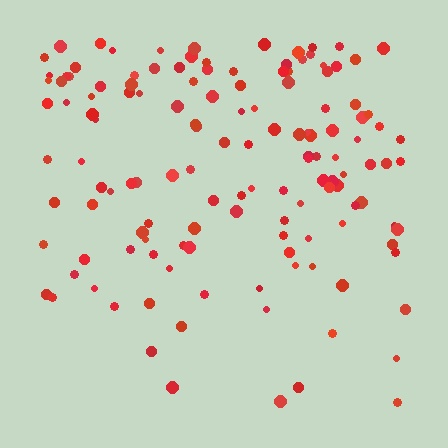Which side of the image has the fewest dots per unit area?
The bottom.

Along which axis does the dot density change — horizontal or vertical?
Vertical.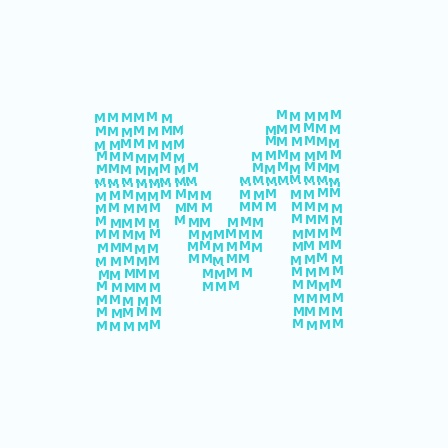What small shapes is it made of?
It is made of small letter M's.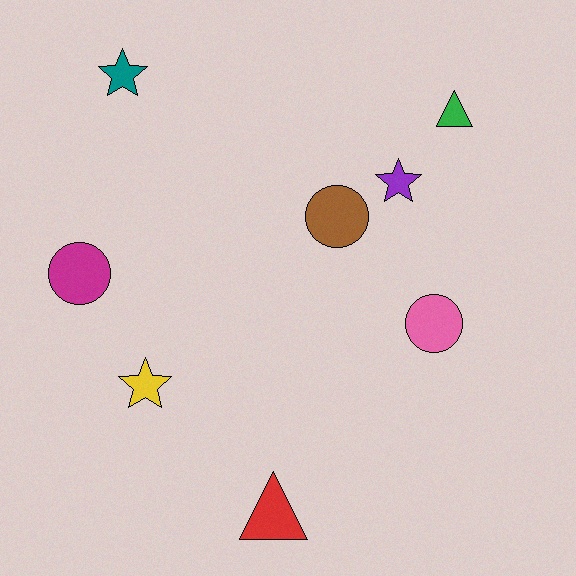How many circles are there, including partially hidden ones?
There are 3 circles.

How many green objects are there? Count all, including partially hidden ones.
There is 1 green object.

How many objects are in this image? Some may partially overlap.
There are 8 objects.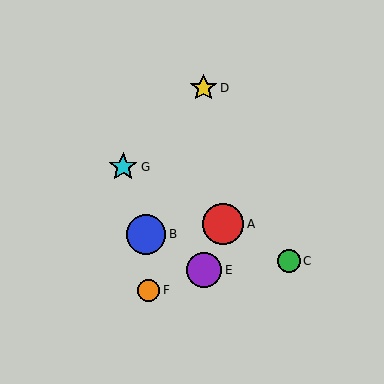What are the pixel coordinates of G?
Object G is at (123, 167).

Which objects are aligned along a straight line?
Objects A, C, G are aligned along a straight line.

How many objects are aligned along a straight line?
3 objects (A, C, G) are aligned along a straight line.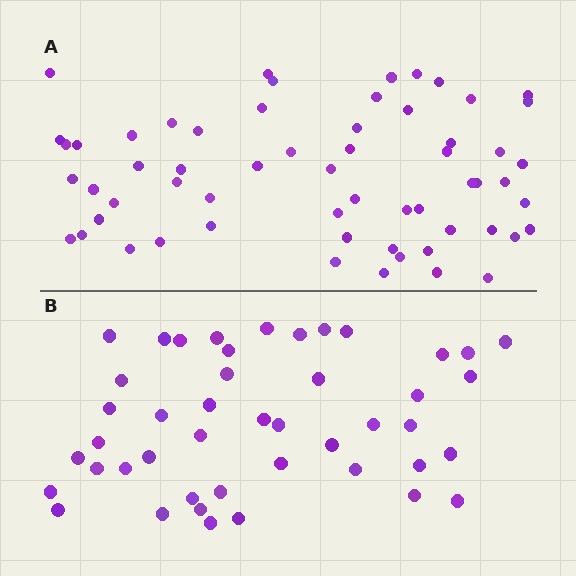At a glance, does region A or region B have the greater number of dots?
Region A (the top region) has more dots.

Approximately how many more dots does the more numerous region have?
Region A has approximately 15 more dots than region B.